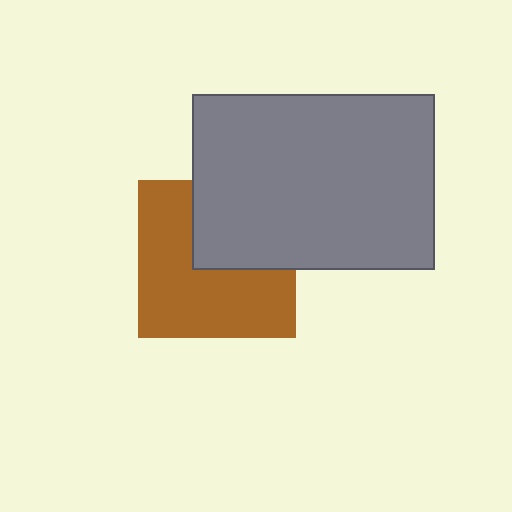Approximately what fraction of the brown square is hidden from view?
Roughly 37% of the brown square is hidden behind the gray rectangle.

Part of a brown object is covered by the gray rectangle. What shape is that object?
It is a square.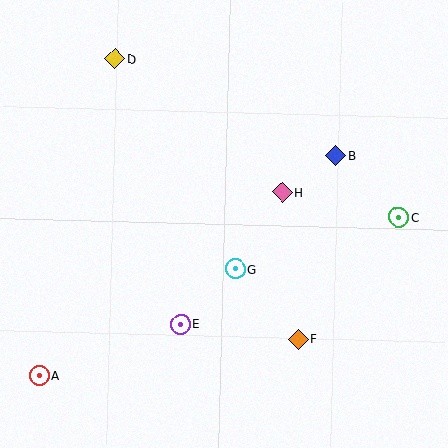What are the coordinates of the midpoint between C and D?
The midpoint between C and D is at (257, 138).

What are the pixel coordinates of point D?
Point D is at (115, 59).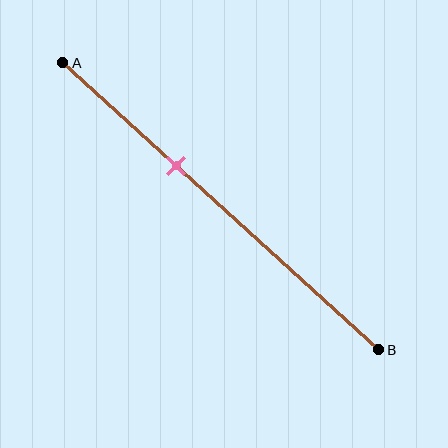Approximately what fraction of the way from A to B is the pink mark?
The pink mark is approximately 35% of the way from A to B.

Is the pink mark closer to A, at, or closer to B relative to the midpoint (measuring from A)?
The pink mark is closer to point A than the midpoint of segment AB.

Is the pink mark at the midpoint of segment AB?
No, the mark is at about 35% from A, not at the 50% midpoint.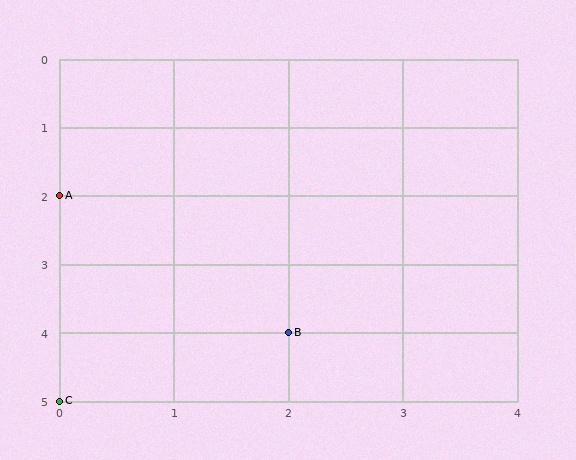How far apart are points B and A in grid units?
Points B and A are 2 columns and 2 rows apart (about 2.8 grid units diagonally).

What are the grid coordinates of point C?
Point C is at grid coordinates (0, 5).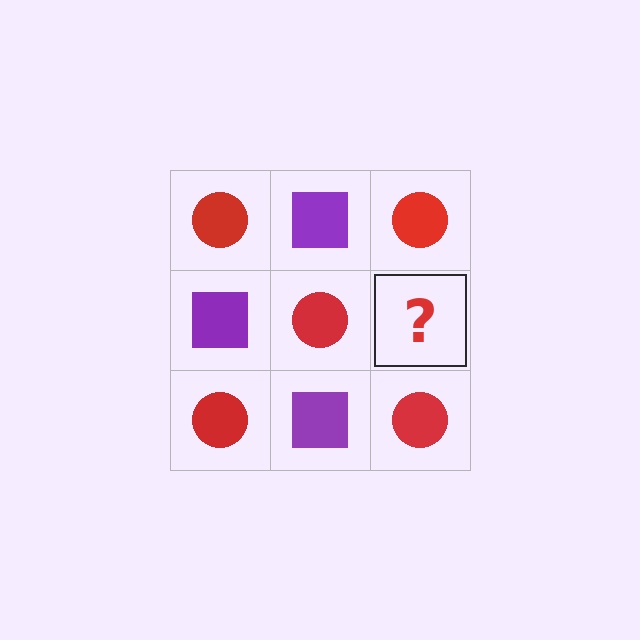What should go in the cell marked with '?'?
The missing cell should contain a purple square.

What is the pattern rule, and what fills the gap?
The rule is that it alternates red circle and purple square in a checkerboard pattern. The gap should be filled with a purple square.